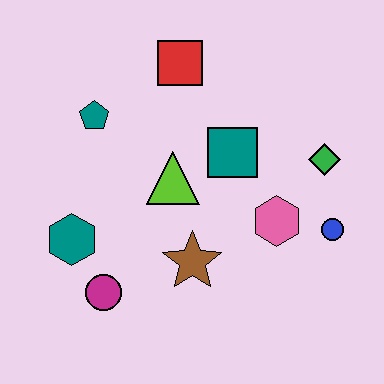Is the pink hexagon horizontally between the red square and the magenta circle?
No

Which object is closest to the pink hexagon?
The blue circle is closest to the pink hexagon.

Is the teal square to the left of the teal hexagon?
No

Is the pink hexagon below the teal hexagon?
No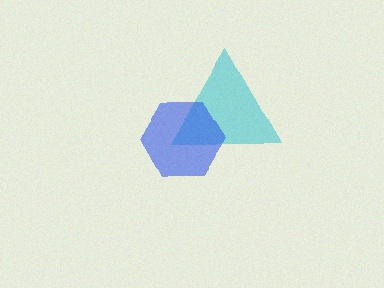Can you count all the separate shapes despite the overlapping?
Yes, there are 2 separate shapes.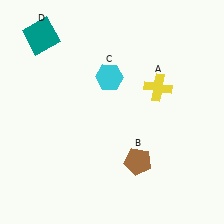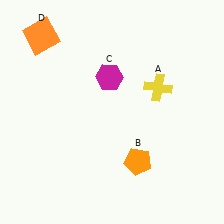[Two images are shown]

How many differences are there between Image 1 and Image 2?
There are 3 differences between the two images.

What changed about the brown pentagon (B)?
In Image 1, B is brown. In Image 2, it changed to orange.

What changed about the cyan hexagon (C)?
In Image 1, C is cyan. In Image 2, it changed to magenta.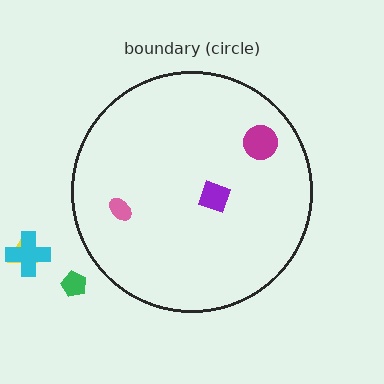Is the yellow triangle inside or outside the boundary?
Outside.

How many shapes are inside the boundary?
3 inside, 3 outside.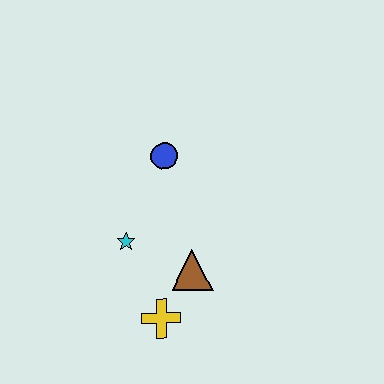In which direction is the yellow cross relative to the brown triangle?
The yellow cross is below the brown triangle.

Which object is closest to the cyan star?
The brown triangle is closest to the cyan star.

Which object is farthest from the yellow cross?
The blue circle is farthest from the yellow cross.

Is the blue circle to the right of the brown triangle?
No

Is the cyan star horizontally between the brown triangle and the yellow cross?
No